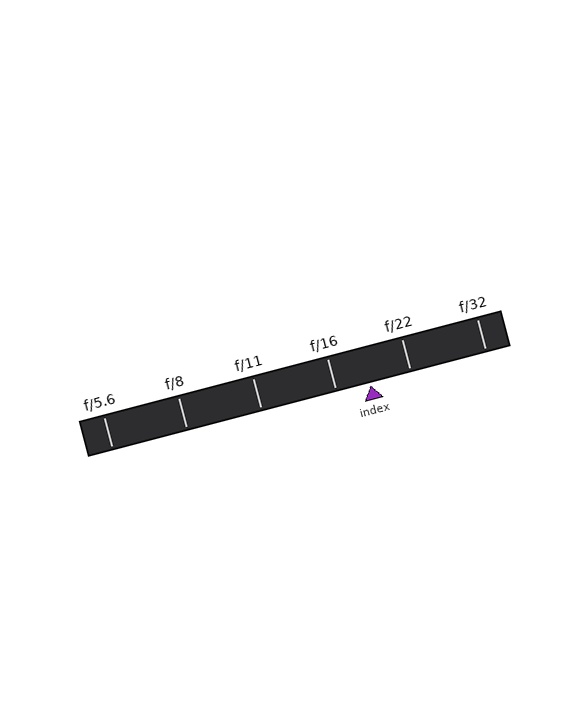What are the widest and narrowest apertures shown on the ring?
The widest aperture shown is f/5.6 and the narrowest is f/32.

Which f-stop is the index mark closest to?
The index mark is closest to f/16.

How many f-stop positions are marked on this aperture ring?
There are 6 f-stop positions marked.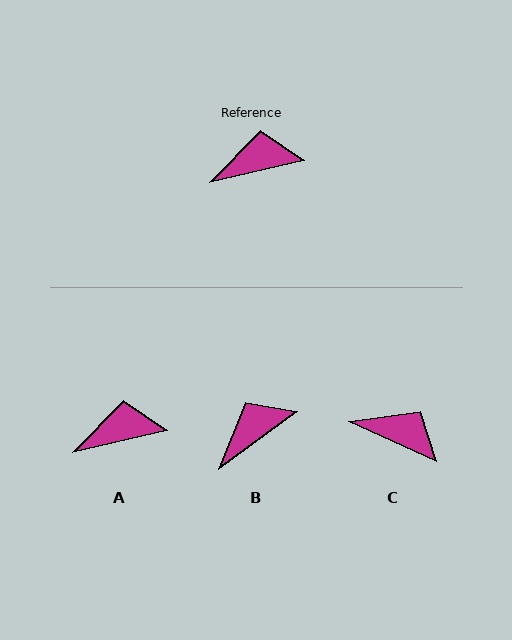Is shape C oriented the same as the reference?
No, it is off by about 37 degrees.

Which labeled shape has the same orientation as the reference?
A.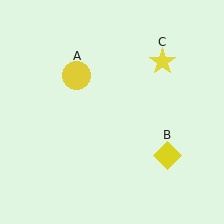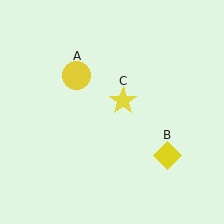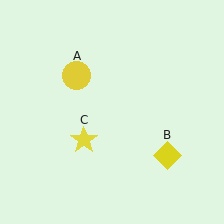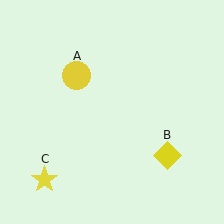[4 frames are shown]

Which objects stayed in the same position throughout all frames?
Yellow circle (object A) and yellow diamond (object B) remained stationary.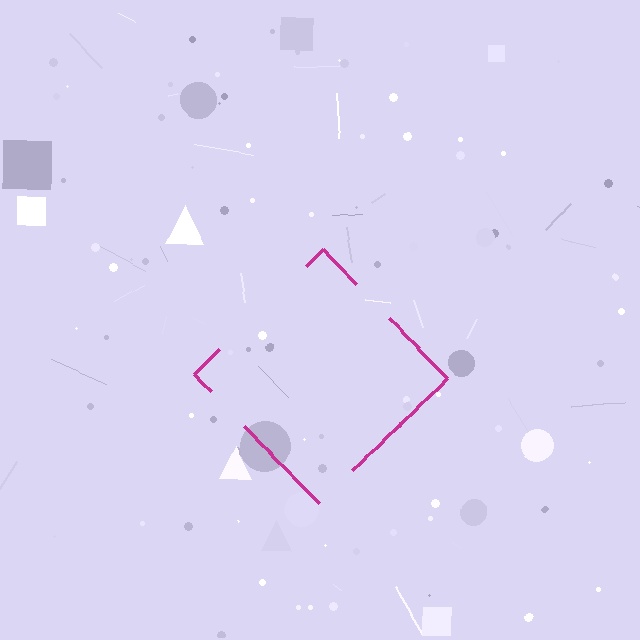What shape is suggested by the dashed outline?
The dashed outline suggests a diamond.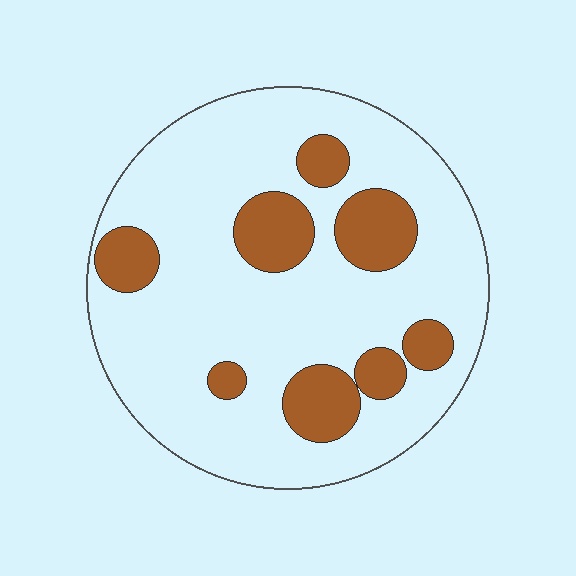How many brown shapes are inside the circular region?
8.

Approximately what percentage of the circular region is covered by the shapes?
Approximately 20%.